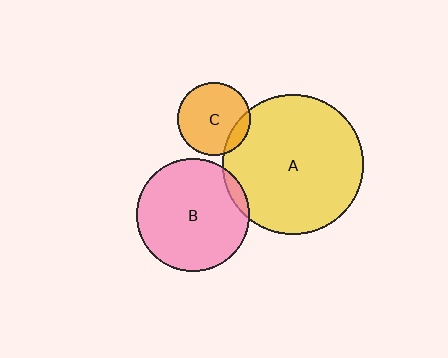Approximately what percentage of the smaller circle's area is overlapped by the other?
Approximately 5%.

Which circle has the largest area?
Circle A (yellow).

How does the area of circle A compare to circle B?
Approximately 1.6 times.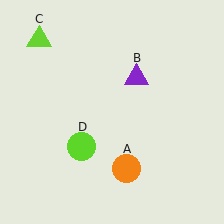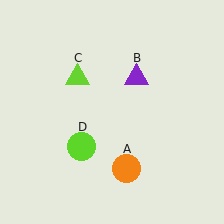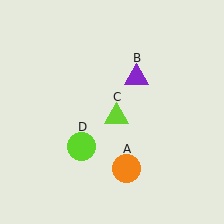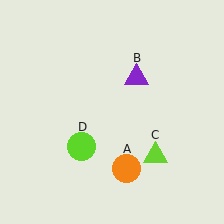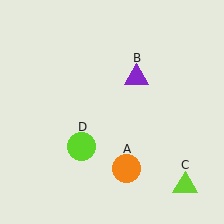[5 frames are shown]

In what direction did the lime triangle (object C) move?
The lime triangle (object C) moved down and to the right.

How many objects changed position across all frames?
1 object changed position: lime triangle (object C).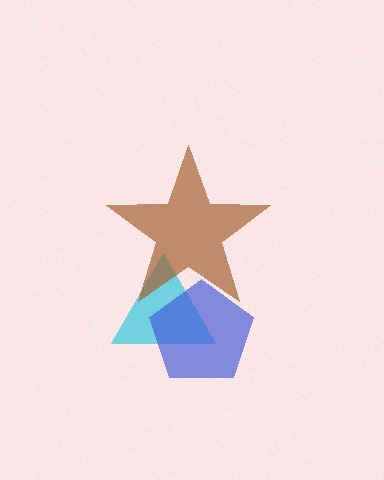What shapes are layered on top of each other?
The layered shapes are: a cyan triangle, a brown star, a blue pentagon.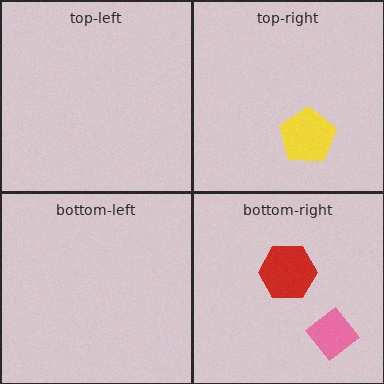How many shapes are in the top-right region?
1.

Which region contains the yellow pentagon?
The top-right region.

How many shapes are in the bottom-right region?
2.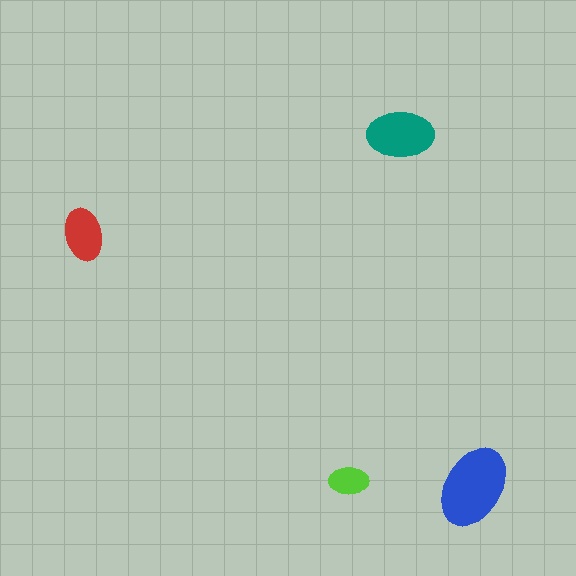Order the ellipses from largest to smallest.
the blue one, the teal one, the red one, the lime one.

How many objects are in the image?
There are 4 objects in the image.